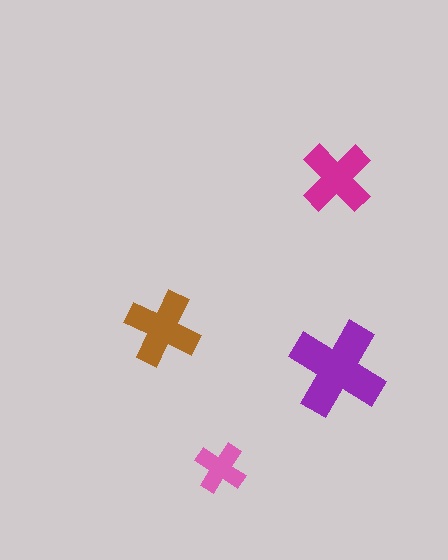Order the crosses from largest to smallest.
the purple one, the brown one, the magenta one, the pink one.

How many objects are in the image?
There are 4 objects in the image.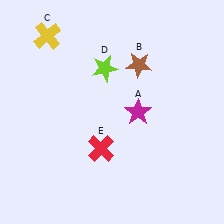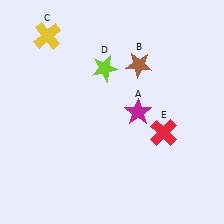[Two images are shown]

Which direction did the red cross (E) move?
The red cross (E) moved right.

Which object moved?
The red cross (E) moved right.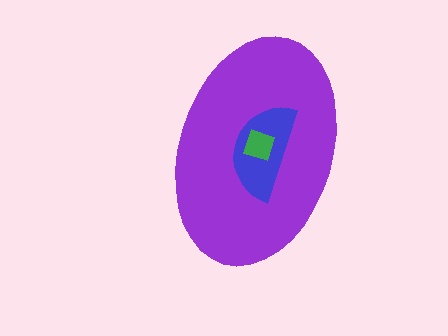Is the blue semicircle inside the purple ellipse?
Yes.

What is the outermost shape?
The purple ellipse.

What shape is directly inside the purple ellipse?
The blue semicircle.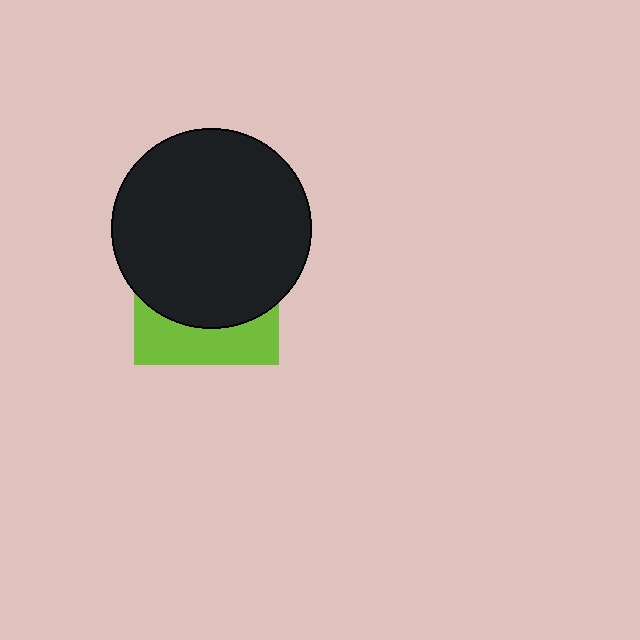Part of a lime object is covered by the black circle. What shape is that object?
It is a square.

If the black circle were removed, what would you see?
You would see the complete lime square.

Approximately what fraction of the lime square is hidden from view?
Roughly 68% of the lime square is hidden behind the black circle.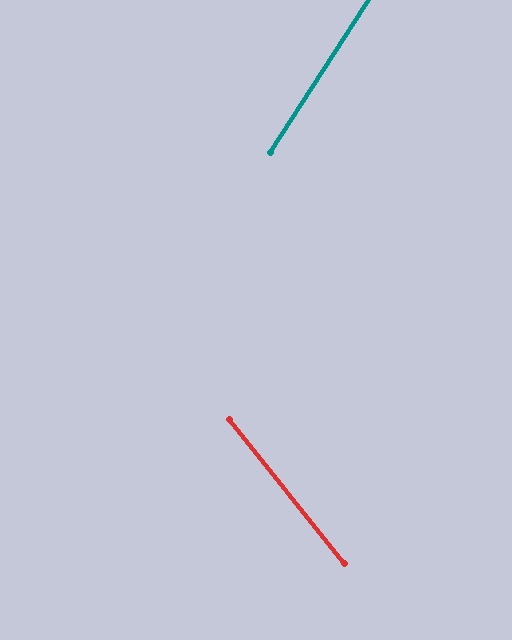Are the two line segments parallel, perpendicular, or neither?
Neither parallel nor perpendicular — they differ by about 71°.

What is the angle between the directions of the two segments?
Approximately 71 degrees.